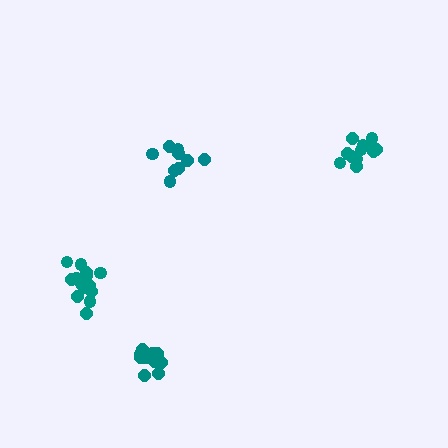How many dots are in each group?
Group 1: 12 dots, Group 2: 12 dots, Group 3: 9 dots, Group 4: 15 dots (48 total).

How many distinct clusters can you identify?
There are 4 distinct clusters.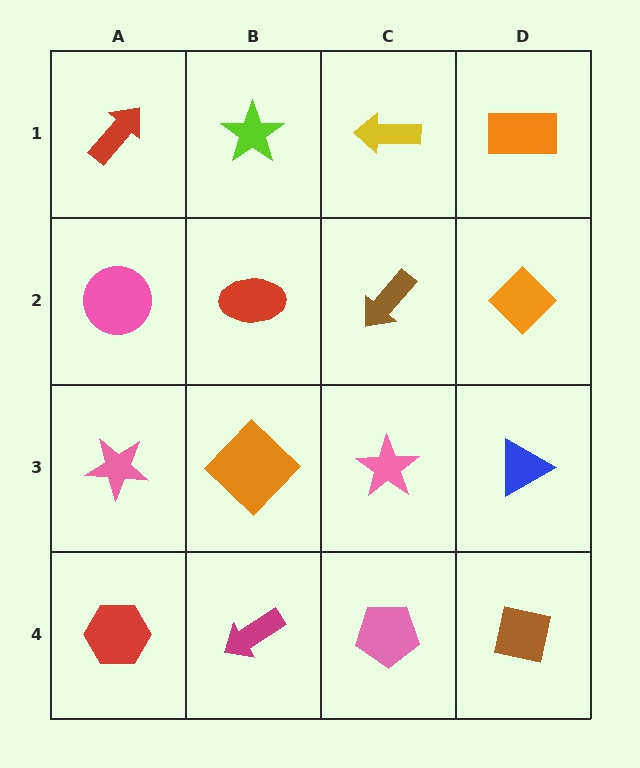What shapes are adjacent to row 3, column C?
A brown arrow (row 2, column C), a pink pentagon (row 4, column C), an orange diamond (row 3, column B), a blue triangle (row 3, column D).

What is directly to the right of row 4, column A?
A magenta arrow.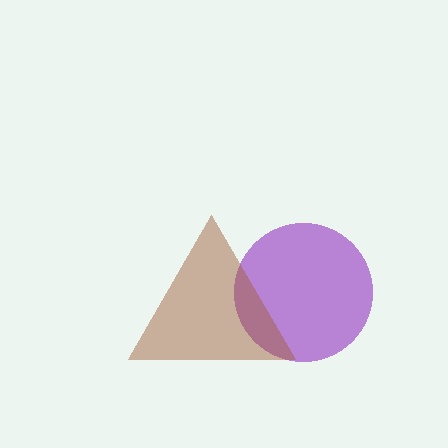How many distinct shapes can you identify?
There are 2 distinct shapes: a purple circle, a brown triangle.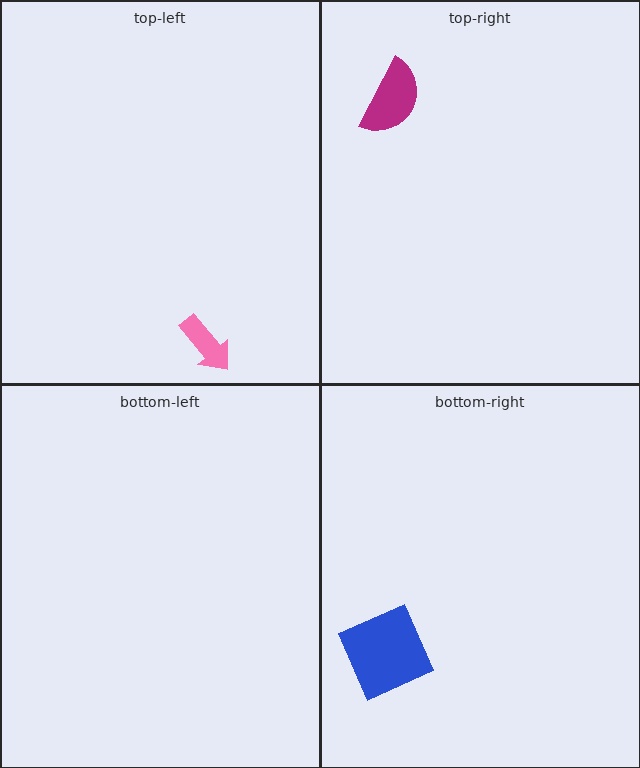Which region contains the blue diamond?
The bottom-right region.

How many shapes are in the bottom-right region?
1.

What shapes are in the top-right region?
The magenta semicircle.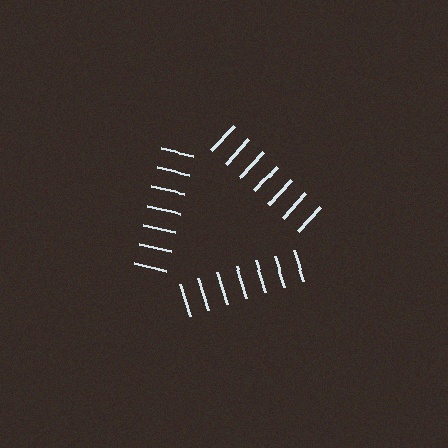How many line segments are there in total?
21 — 7 along each of the 3 edges.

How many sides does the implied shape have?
3 sides — the line-ends trace a triangle.